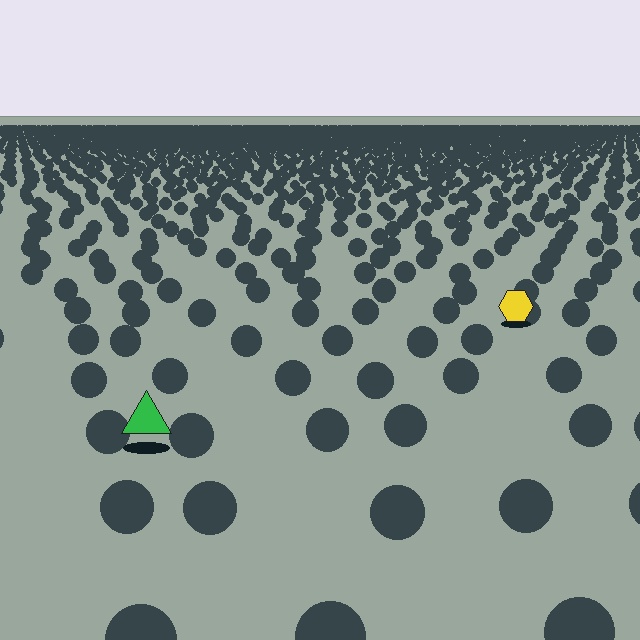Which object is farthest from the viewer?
The yellow hexagon is farthest from the viewer. It appears smaller and the ground texture around it is denser.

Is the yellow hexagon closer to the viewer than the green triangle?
No. The green triangle is closer — you can tell from the texture gradient: the ground texture is coarser near it.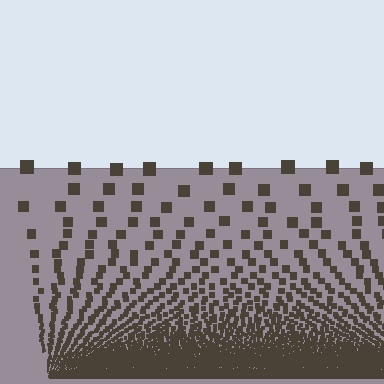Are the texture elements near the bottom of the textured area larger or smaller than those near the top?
Smaller. The gradient is inverted — elements near the bottom are smaller and denser.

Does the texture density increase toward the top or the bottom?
Density increases toward the bottom.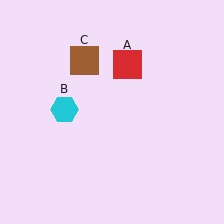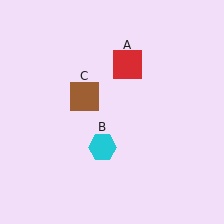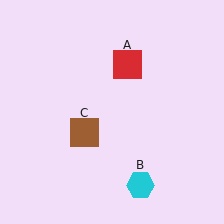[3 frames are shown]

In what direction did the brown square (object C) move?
The brown square (object C) moved down.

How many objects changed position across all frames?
2 objects changed position: cyan hexagon (object B), brown square (object C).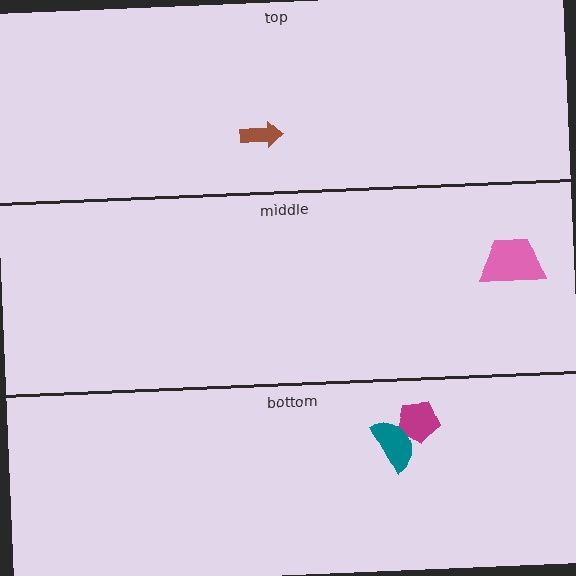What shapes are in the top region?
The brown arrow.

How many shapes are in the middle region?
1.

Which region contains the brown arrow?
The top region.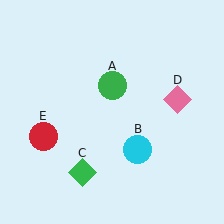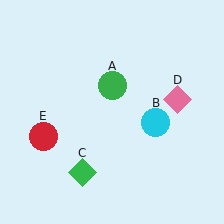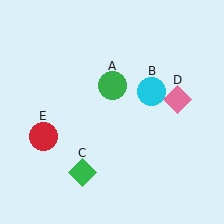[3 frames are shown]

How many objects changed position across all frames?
1 object changed position: cyan circle (object B).